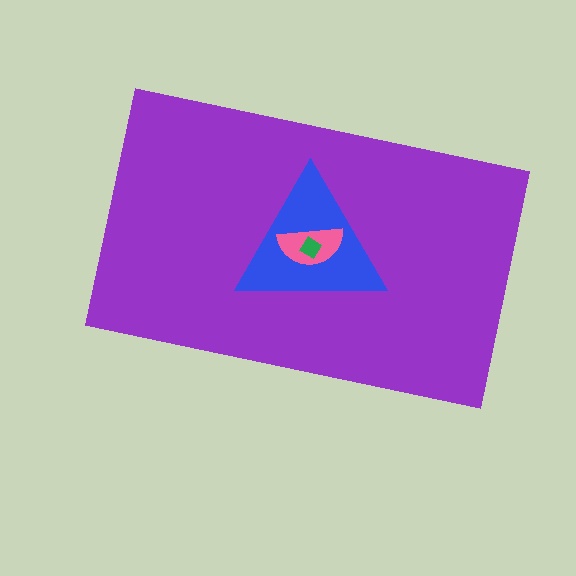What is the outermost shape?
The purple rectangle.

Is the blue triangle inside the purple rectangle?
Yes.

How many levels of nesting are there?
4.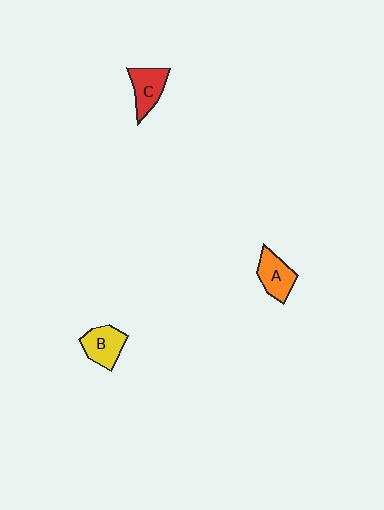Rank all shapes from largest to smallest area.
From largest to smallest: C (red), B (yellow), A (orange).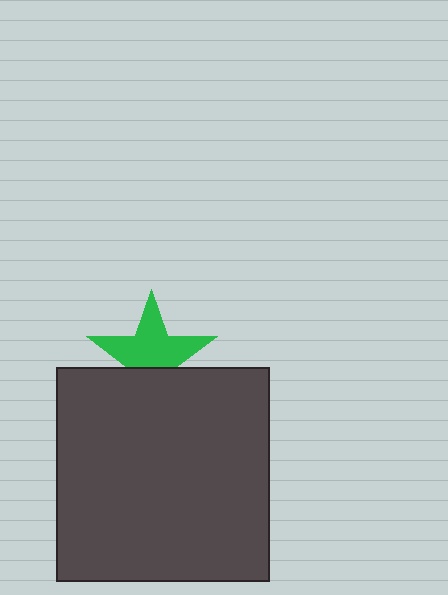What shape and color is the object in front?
The object in front is a dark gray square.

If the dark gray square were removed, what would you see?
You would see the complete green star.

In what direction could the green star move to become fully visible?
The green star could move up. That would shift it out from behind the dark gray square entirely.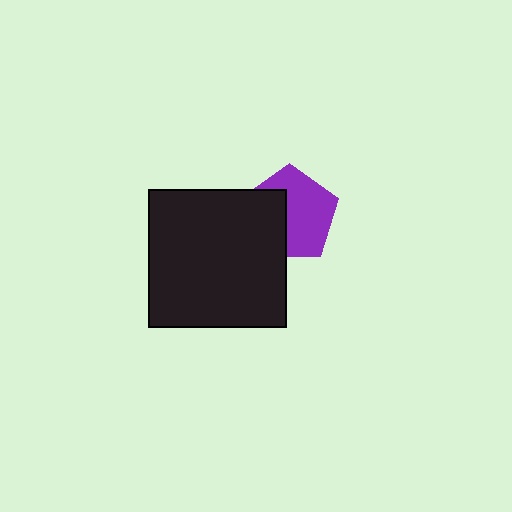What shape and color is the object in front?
The object in front is a black square.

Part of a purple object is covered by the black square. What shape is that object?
It is a pentagon.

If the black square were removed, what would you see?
You would see the complete purple pentagon.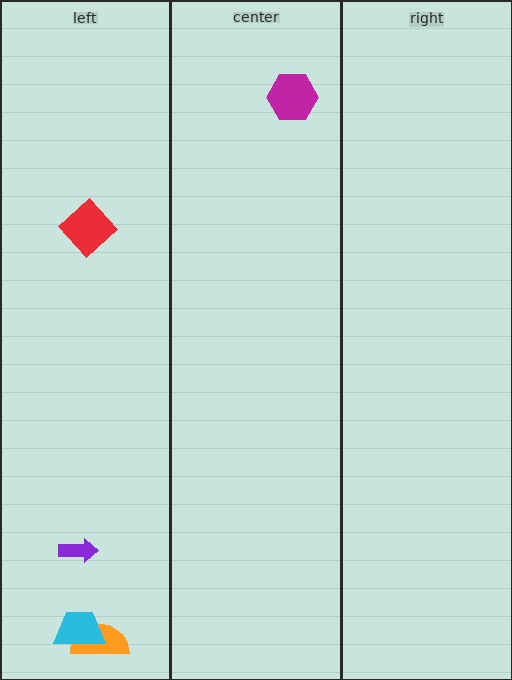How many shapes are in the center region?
1.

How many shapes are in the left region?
4.